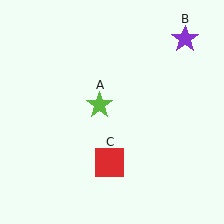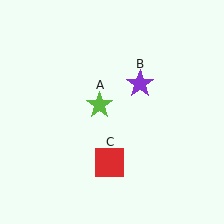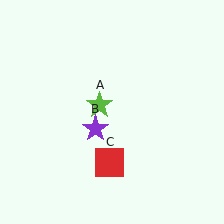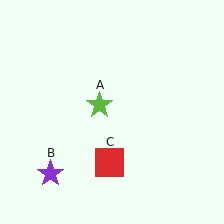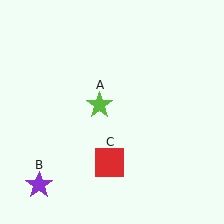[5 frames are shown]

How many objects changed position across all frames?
1 object changed position: purple star (object B).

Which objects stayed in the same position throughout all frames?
Lime star (object A) and red square (object C) remained stationary.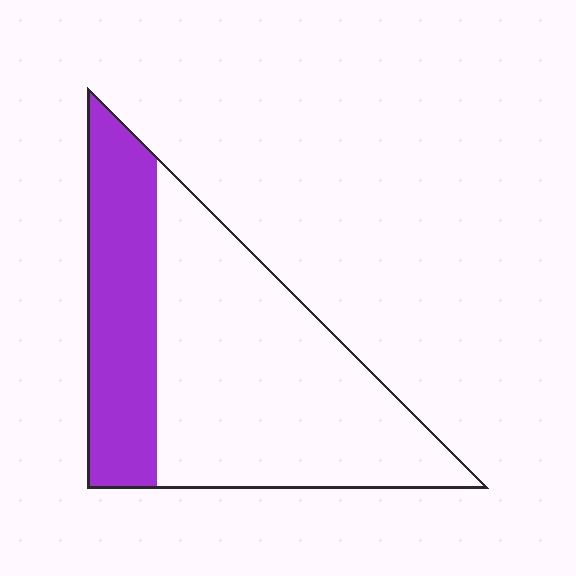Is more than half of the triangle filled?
No.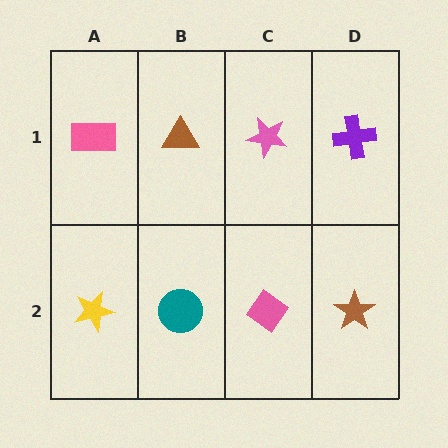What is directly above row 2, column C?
A pink star.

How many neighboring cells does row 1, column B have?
3.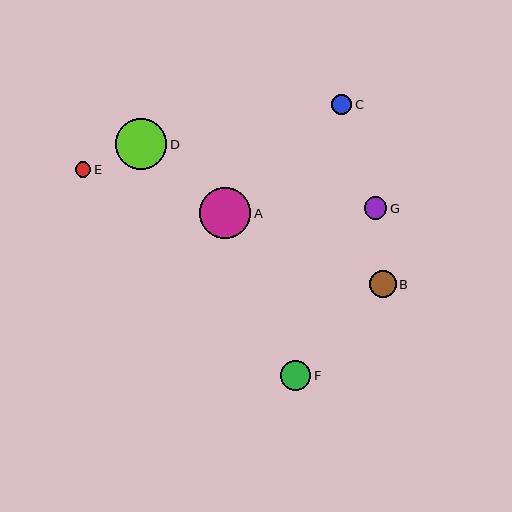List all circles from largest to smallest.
From largest to smallest: D, A, F, B, G, C, E.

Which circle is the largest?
Circle D is the largest with a size of approximately 52 pixels.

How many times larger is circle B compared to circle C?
Circle B is approximately 1.3 times the size of circle C.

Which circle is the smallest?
Circle E is the smallest with a size of approximately 16 pixels.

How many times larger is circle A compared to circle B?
Circle A is approximately 1.9 times the size of circle B.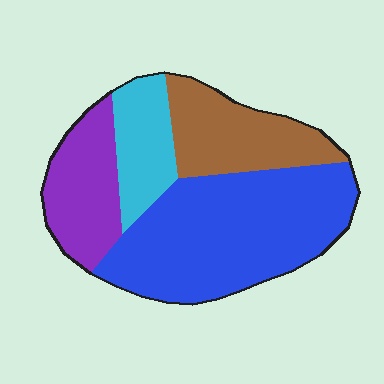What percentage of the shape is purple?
Purple covers about 20% of the shape.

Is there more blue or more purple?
Blue.